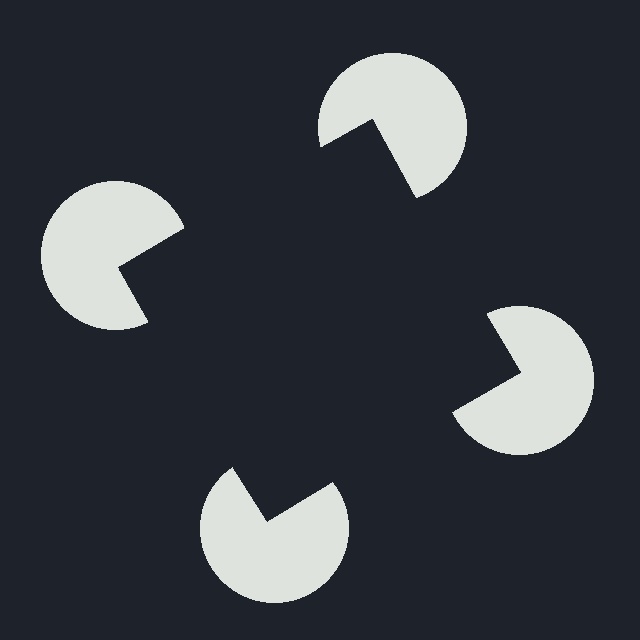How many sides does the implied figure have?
4 sides.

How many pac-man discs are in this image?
There are 4 — one at each vertex of the illusory square.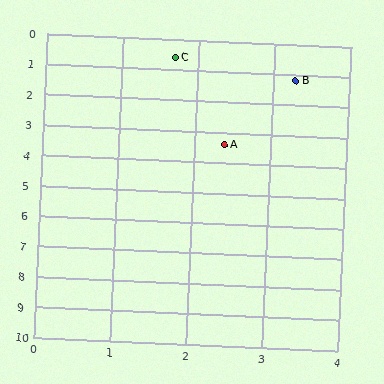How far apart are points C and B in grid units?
Points C and B are about 1.7 grid units apart.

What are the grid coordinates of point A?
Point A is at approximately (2.4, 3.4).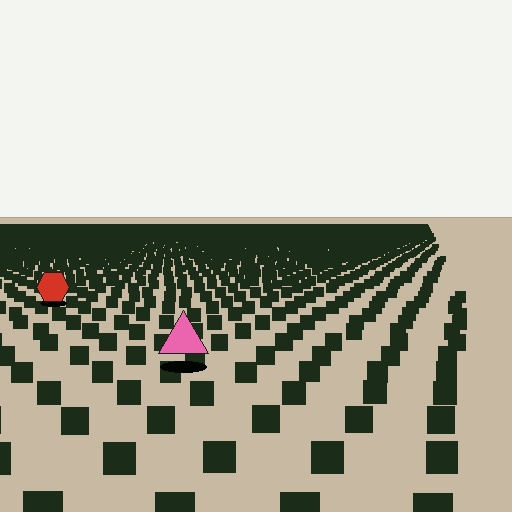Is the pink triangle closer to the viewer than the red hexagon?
Yes. The pink triangle is closer — you can tell from the texture gradient: the ground texture is coarser near it.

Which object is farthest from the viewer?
The red hexagon is farthest from the viewer. It appears smaller and the ground texture around it is denser.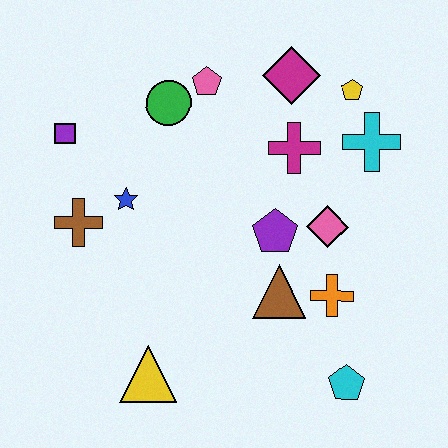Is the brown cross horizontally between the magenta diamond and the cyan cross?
No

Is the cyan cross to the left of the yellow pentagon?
No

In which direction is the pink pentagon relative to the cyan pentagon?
The pink pentagon is above the cyan pentagon.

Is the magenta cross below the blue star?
No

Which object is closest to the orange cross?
The brown triangle is closest to the orange cross.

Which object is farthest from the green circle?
The cyan pentagon is farthest from the green circle.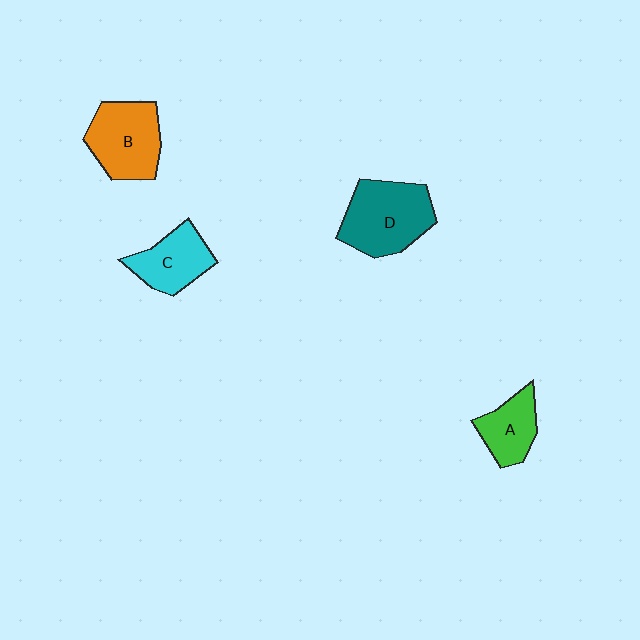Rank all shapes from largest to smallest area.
From largest to smallest: D (teal), B (orange), C (cyan), A (green).